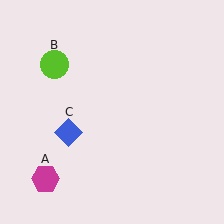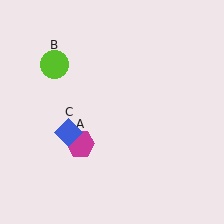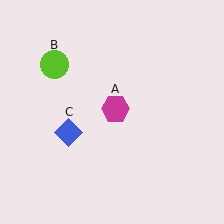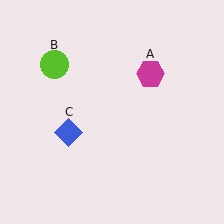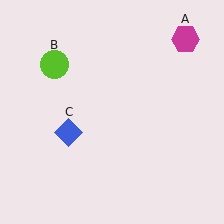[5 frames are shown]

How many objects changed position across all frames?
1 object changed position: magenta hexagon (object A).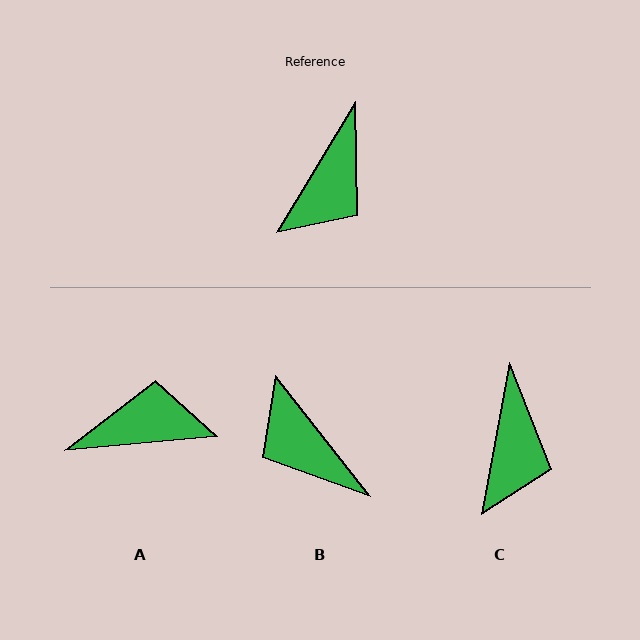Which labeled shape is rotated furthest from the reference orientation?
A, about 126 degrees away.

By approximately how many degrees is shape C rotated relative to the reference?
Approximately 21 degrees counter-clockwise.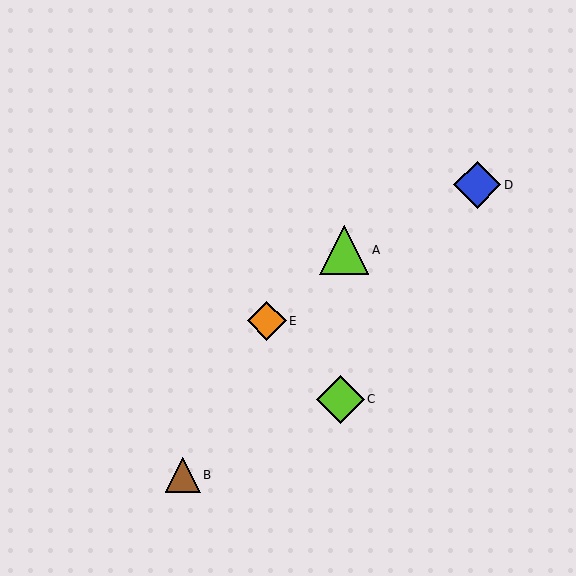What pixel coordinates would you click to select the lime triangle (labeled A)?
Click at (344, 250) to select the lime triangle A.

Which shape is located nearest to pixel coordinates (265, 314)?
The orange diamond (labeled E) at (267, 321) is nearest to that location.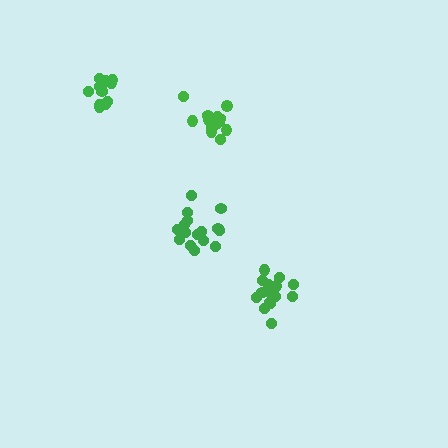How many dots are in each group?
Group 1: 16 dots, Group 2: 14 dots, Group 3: 16 dots, Group 4: 12 dots (58 total).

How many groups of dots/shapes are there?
There are 4 groups.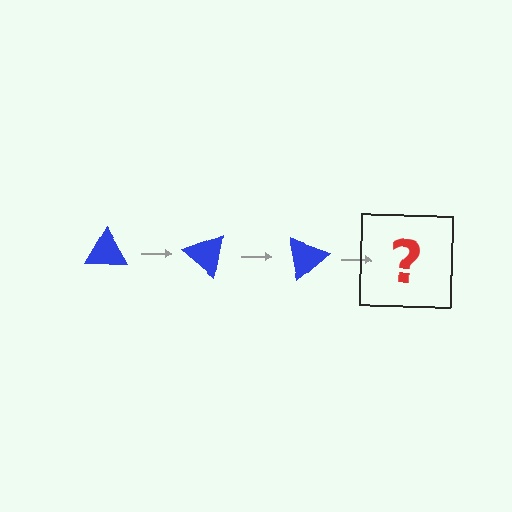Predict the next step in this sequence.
The next step is a blue triangle rotated 120 degrees.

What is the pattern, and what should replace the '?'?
The pattern is that the triangle rotates 40 degrees each step. The '?' should be a blue triangle rotated 120 degrees.